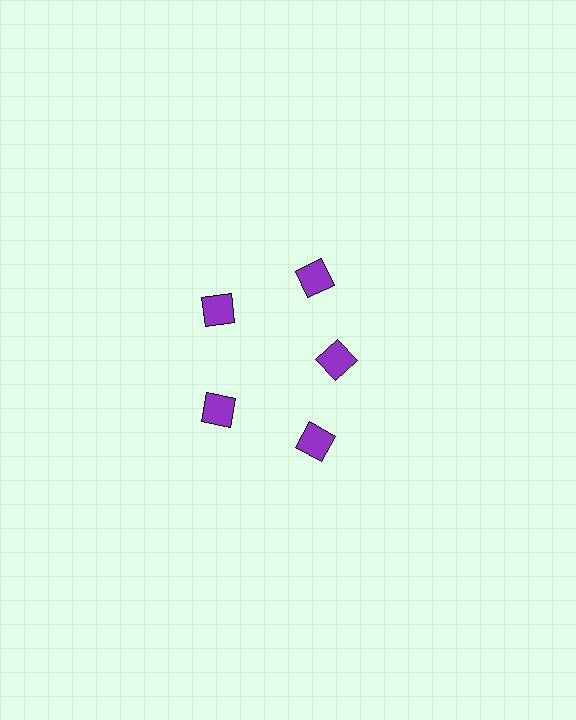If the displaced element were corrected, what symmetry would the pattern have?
It would have 5-fold rotational symmetry — the pattern would map onto itself every 72 degrees.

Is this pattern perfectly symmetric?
No. The 5 purple diamonds are arranged in a ring, but one element near the 3 o'clock position is pulled inward toward the center, breaking the 5-fold rotational symmetry.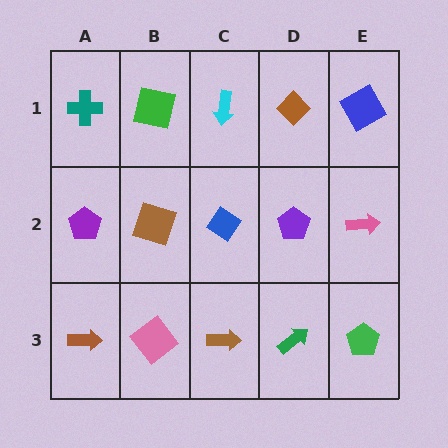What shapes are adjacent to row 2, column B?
A green square (row 1, column B), a pink diamond (row 3, column B), a purple pentagon (row 2, column A), a blue diamond (row 2, column C).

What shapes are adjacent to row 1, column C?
A blue diamond (row 2, column C), a green square (row 1, column B), a brown diamond (row 1, column D).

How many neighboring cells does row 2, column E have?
3.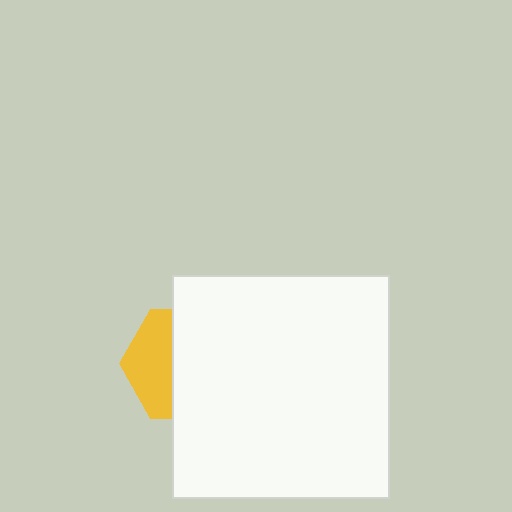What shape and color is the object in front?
The object in front is a white rectangle.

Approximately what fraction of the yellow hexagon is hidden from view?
Roughly 61% of the yellow hexagon is hidden behind the white rectangle.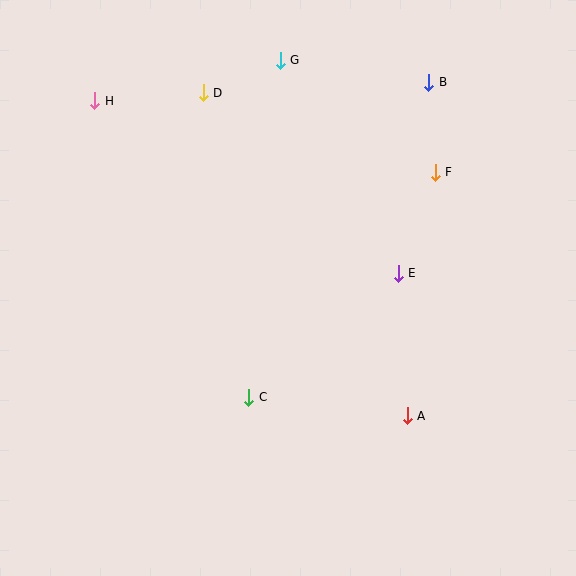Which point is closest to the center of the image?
Point E at (398, 273) is closest to the center.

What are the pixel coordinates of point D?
Point D is at (203, 93).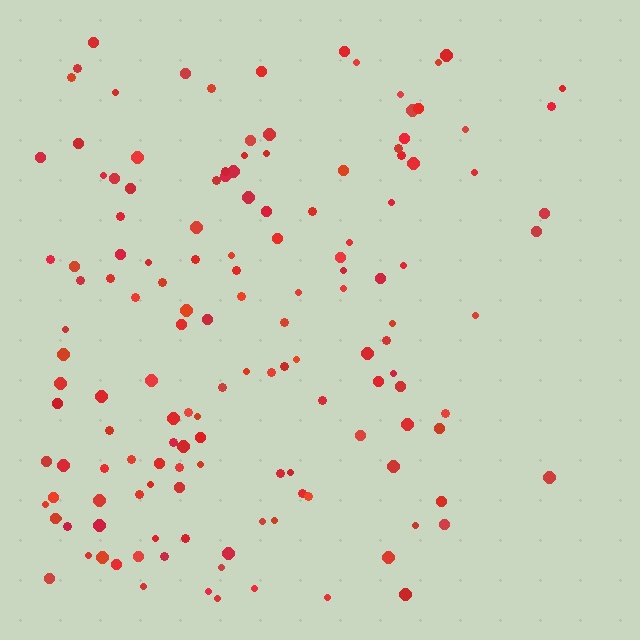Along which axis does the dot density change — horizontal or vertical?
Horizontal.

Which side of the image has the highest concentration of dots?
The left.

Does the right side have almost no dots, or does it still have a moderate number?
Still a moderate number, just noticeably fewer than the left.